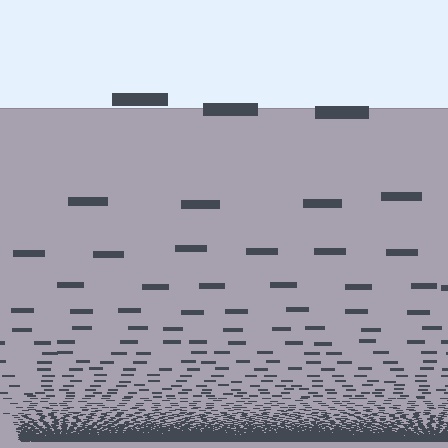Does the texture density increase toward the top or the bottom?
Density increases toward the bottom.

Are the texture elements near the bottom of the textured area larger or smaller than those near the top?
Smaller. The gradient is inverted — elements near the bottom are smaller and denser.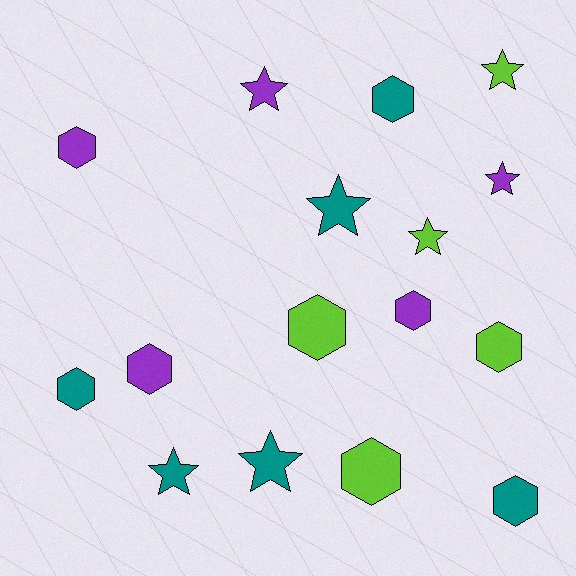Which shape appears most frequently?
Hexagon, with 9 objects.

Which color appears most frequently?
Teal, with 6 objects.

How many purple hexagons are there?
There are 3 purple hexagons.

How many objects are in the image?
There are 16 objects.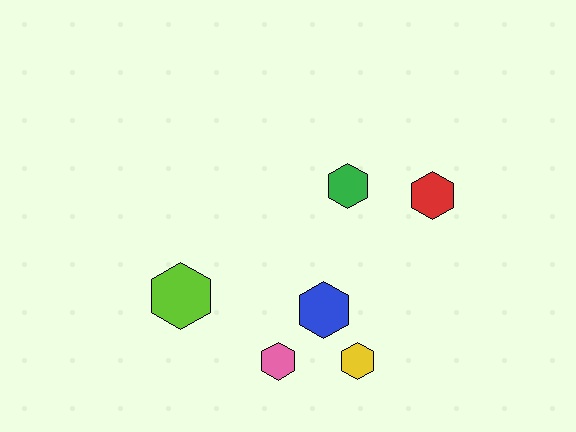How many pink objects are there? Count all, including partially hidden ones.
There is 1 pink object.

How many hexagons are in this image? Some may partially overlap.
There are 6 hexagons.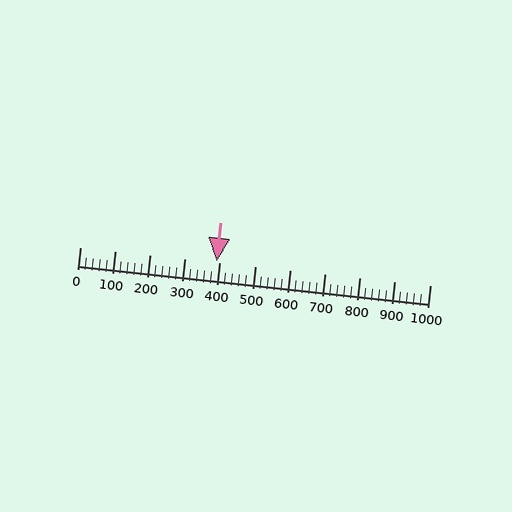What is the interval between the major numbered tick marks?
The major tick marks are spaced 100 units apart.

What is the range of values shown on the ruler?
The ruler shows values from 0 to 1000.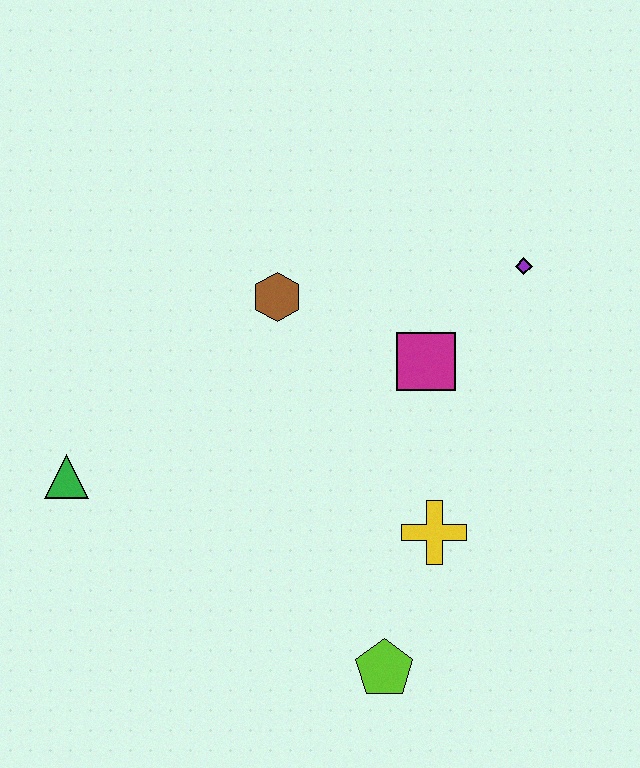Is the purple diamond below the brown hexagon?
No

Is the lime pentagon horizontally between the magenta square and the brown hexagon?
Yes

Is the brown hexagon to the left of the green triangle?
No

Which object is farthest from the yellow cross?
The green triangle is farthest from the yellow cross.